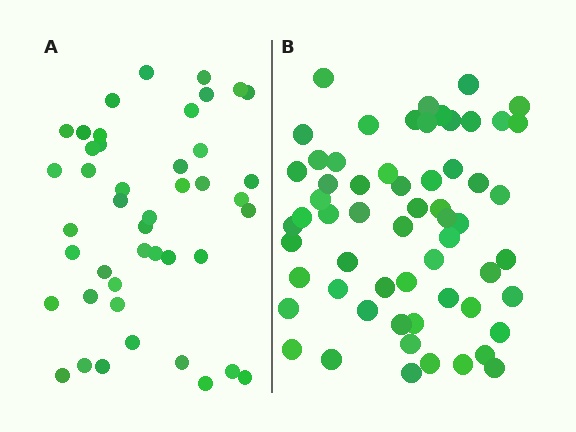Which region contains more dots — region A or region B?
Region B (the right region) has more dots.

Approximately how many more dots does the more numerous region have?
Region B has approximately 15 more dots than region A.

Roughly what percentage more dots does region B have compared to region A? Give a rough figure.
About 35% more.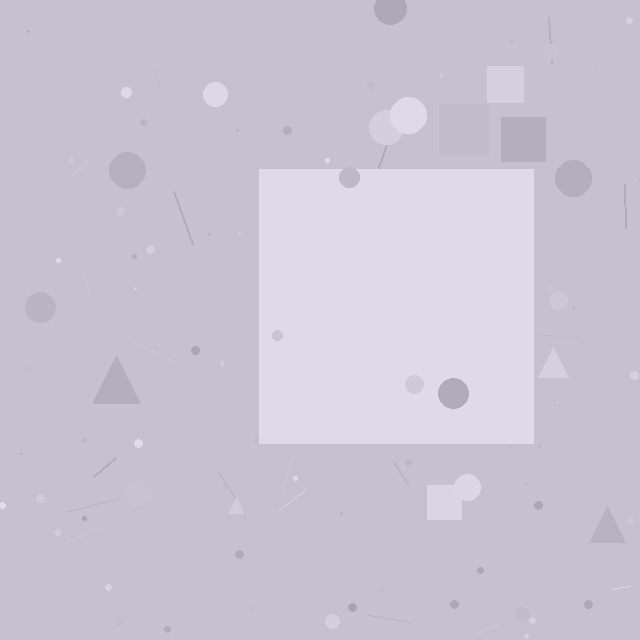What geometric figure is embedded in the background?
A square is embedded in the background.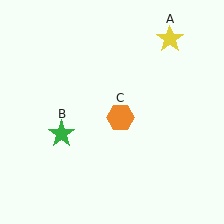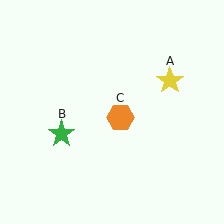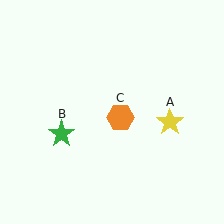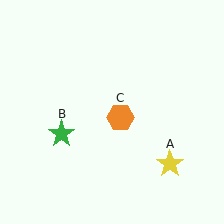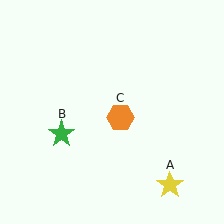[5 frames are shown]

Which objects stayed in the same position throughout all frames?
Green star (object B) and orange hexagon (object C) remained stationary.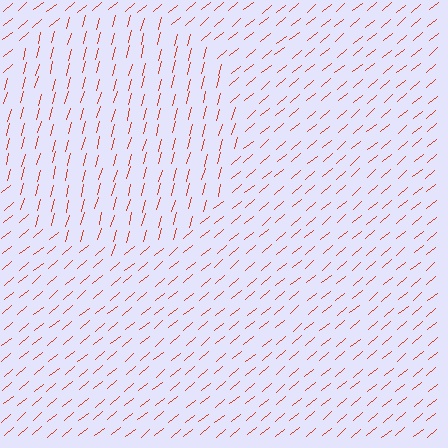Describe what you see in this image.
The image is filled with small red line segments. A circle region in the image has lines oriented differently from the surrounding lines, creating a visible texture boundary.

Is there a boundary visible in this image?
Yes, there is a texture boundary formed by a change in line orientation.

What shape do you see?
I see a circle.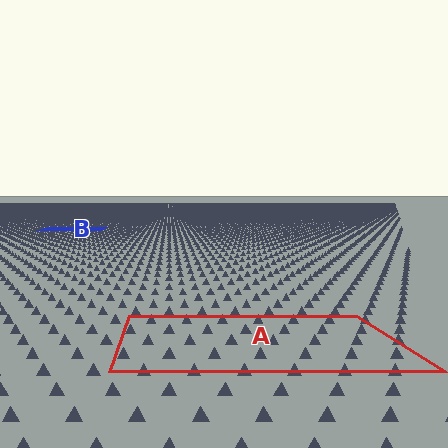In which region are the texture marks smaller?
The texture marks are smaller in region B, because it is farther away.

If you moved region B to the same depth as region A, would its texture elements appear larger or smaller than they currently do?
They would appear larger. At a closer depth, the same texture elements are projected at a bigger on-screen size.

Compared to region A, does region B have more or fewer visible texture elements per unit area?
Region B has more texture elements per unit area — they are packed more densely because it is farther away.